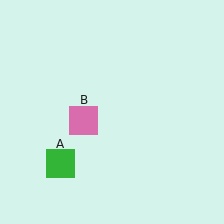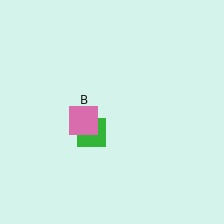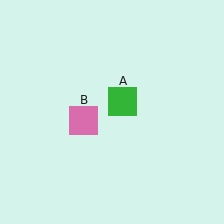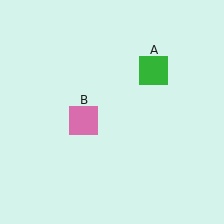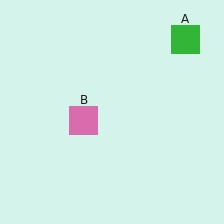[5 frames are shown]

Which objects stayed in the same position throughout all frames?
Pink square (object B) remained stationary.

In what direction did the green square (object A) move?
The green square (object A) moved up and to the right.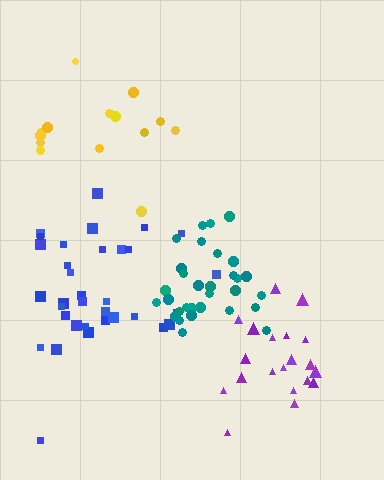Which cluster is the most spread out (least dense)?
Yellow.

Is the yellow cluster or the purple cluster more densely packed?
Purple.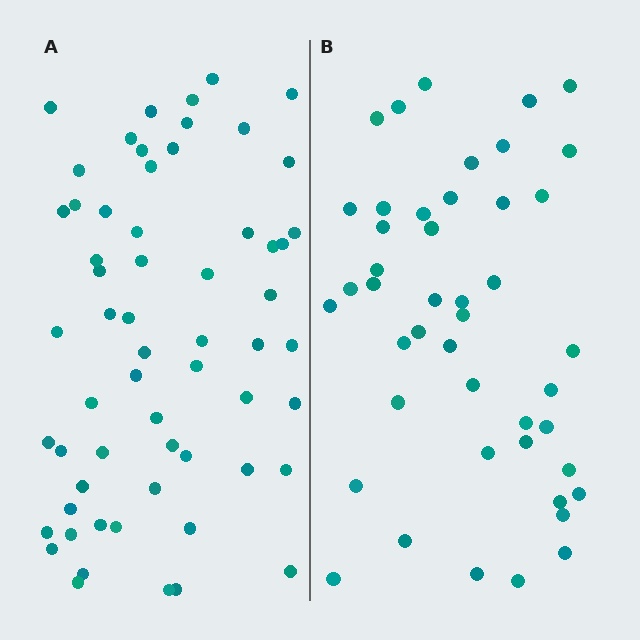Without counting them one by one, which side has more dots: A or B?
Region A (the left region) has more dots.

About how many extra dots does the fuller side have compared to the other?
Region A has approximately 15 more dots than region B.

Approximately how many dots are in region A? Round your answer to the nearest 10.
About 60 dots.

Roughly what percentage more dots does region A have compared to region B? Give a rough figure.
About 35% more.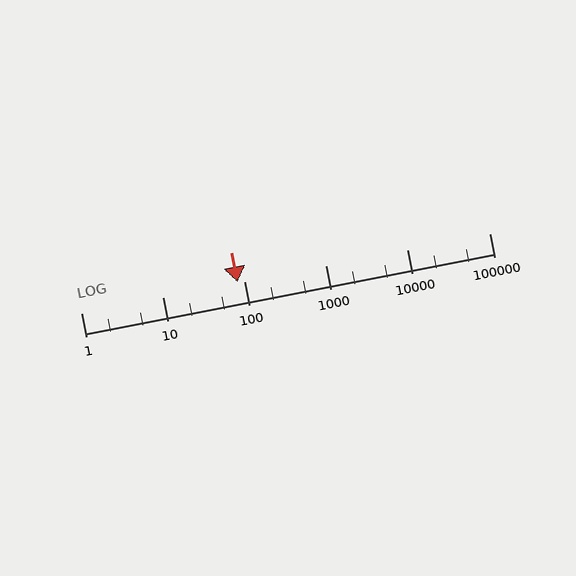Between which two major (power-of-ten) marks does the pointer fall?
The pointer is between 10 and 100.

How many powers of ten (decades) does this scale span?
The scale spans 5 decades, from 1 to 100000.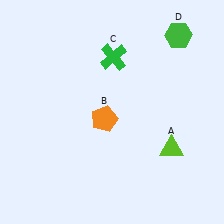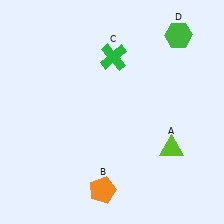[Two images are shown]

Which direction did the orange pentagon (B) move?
The orange pentagon (B) moved down.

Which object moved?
The orange pentagon (B) moved down.